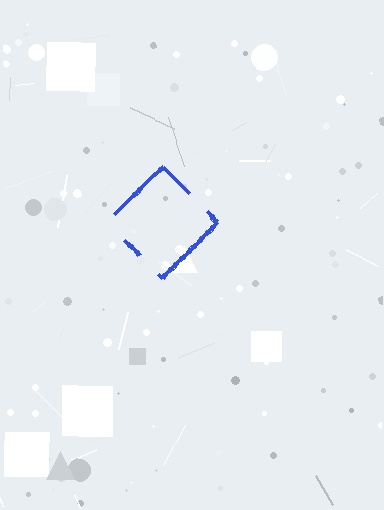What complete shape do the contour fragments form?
The contour fragments form a diamond.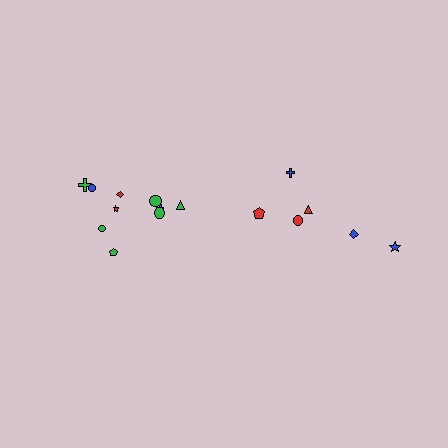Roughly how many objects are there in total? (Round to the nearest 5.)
Roughly 15 objects in total.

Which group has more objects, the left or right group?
The left group.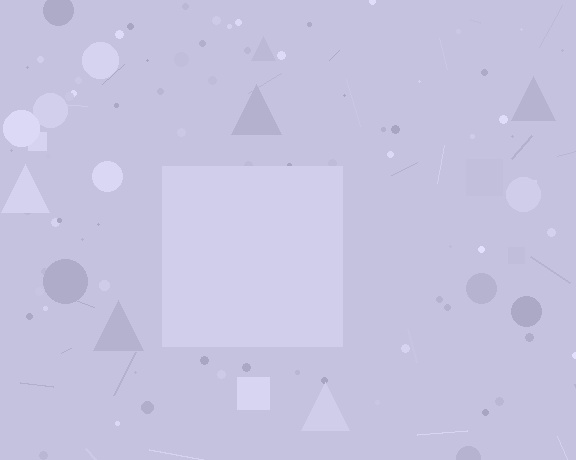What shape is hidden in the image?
A square is hidden in the image.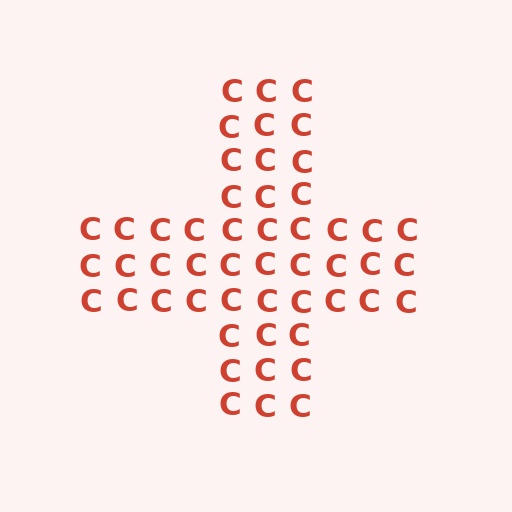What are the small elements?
The small elements are letter C's.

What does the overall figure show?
The overall figure shows a cross.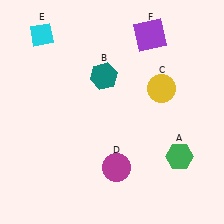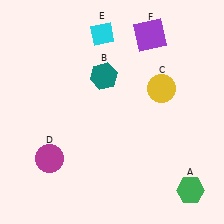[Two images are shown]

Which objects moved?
The objects that moved are: the green hexagon (A), the magenta circle (D), the cyan diamond (E).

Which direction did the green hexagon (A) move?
The green hexagon (A) moved down.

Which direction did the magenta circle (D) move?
The magenta circle (D) moved left.